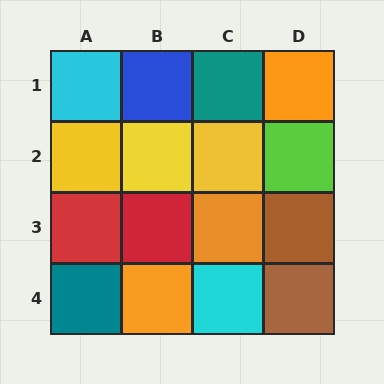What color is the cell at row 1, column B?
Blue.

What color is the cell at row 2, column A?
Yellow.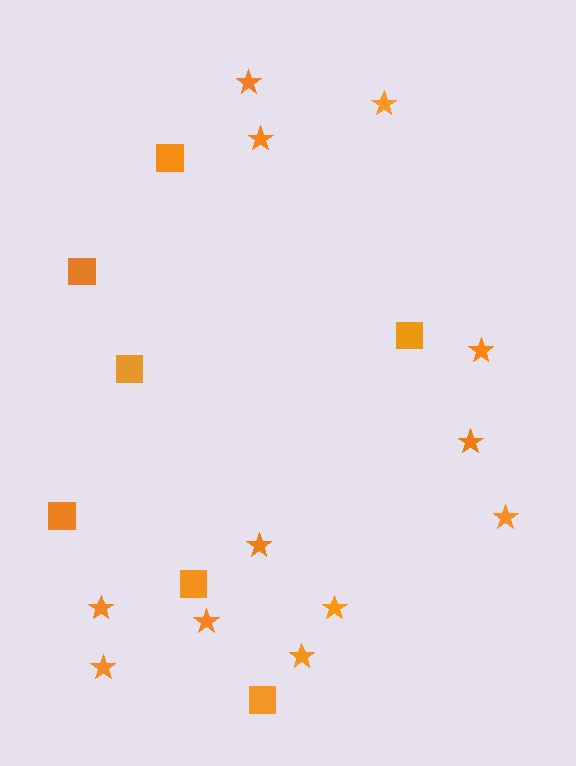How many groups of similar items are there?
There are 2 groups: one group of stars (12) and one group of squares (7).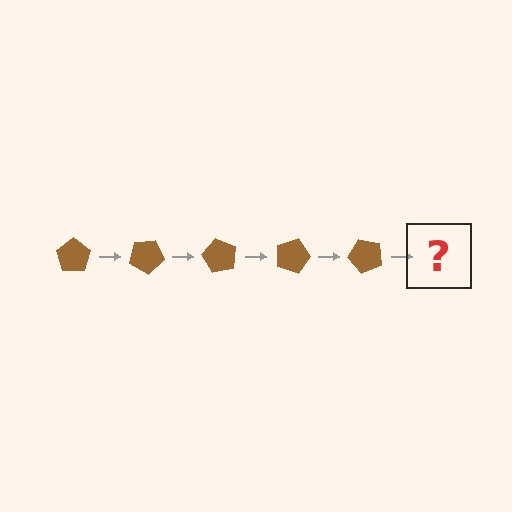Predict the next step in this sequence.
The next step is a brown pentagon rotated 150 degrees.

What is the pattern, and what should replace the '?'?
The pattern is that the pentagon rotates 30 degrees each step. The '?' should be a brown pentagon rotated 150 degrees.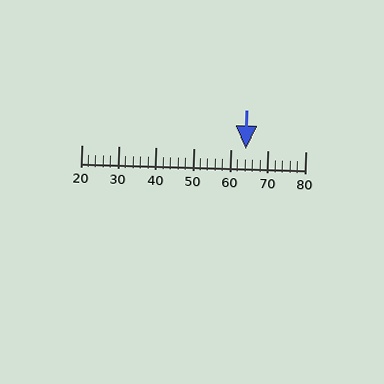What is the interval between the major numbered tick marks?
The major tick marks are spaced 10 units apart.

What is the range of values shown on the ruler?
The ruler shows values from 20 to 80.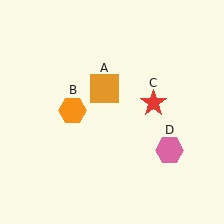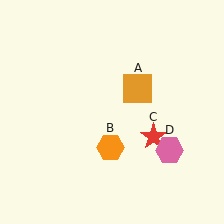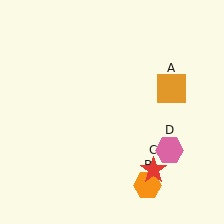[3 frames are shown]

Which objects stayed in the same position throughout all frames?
Pink hexagon (object D) remained stationary.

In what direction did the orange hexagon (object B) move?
The orange hexagon (object B) moved down and to the right.